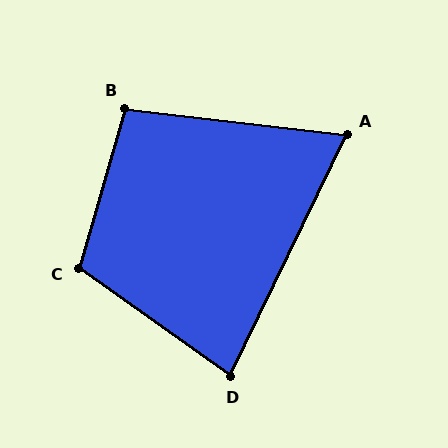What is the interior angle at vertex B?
Approximately 99 degrees (obtuse).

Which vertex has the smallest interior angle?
A, at approximately 71 degrees.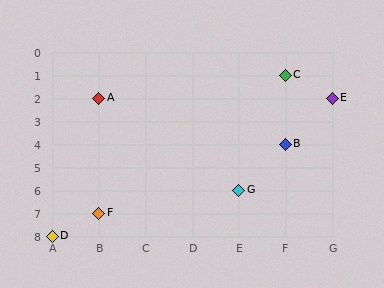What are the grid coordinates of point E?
Point E is at grid coordinates (G, 2).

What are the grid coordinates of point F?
Point F is at grid coordinates (B, 7).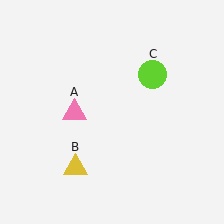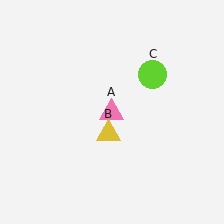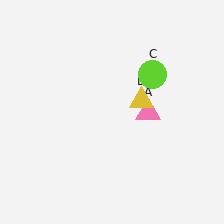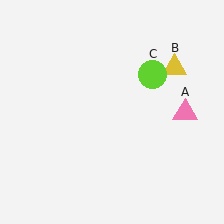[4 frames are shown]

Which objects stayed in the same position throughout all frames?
Lime circle (object C) remained stationary.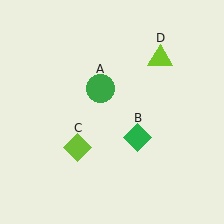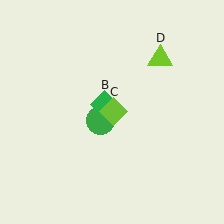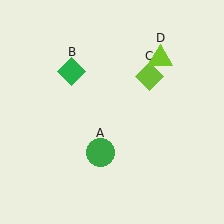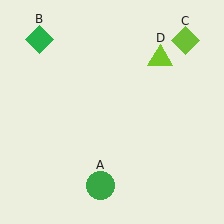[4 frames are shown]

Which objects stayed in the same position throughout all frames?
Lime triangle (object D) remained stationary.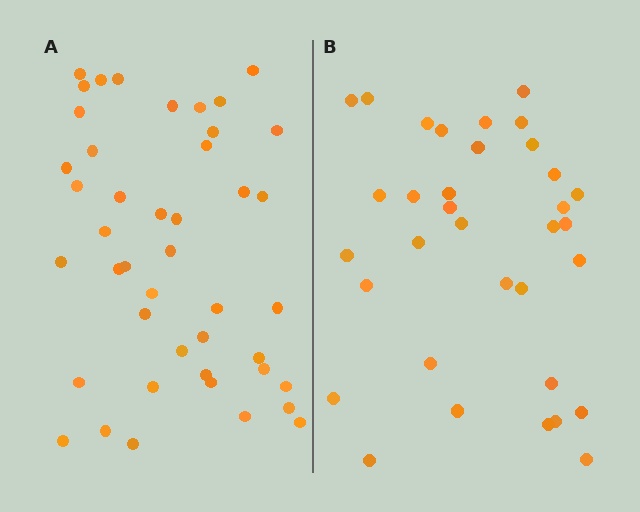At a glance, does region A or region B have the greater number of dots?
Region A (the left region) has more dots.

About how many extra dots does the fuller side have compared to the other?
Region A has roughly 10 or so more dots than region B.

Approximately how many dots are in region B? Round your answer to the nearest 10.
About 30 dots. (The exact count is 34, which rounds to 30.)